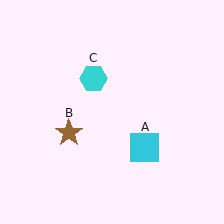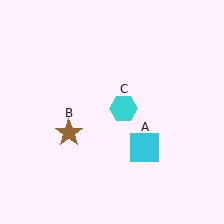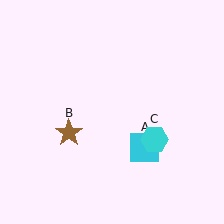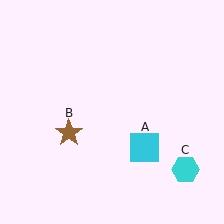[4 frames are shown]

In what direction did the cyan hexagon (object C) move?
The cyan hexagon (object C) moved down and to the right.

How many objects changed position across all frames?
1 object changed position: cyan hexagon (object C).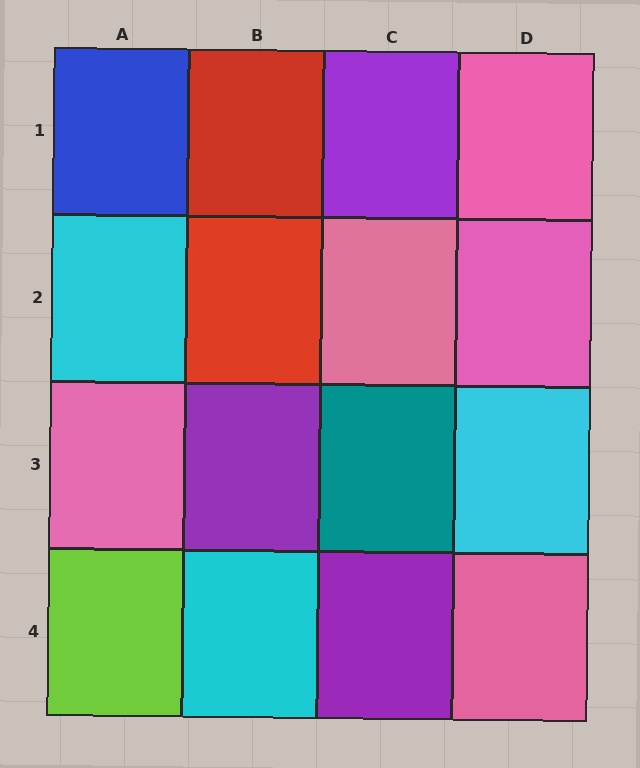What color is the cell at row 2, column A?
Cyan.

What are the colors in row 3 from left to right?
Pink, purple, teal, cyan.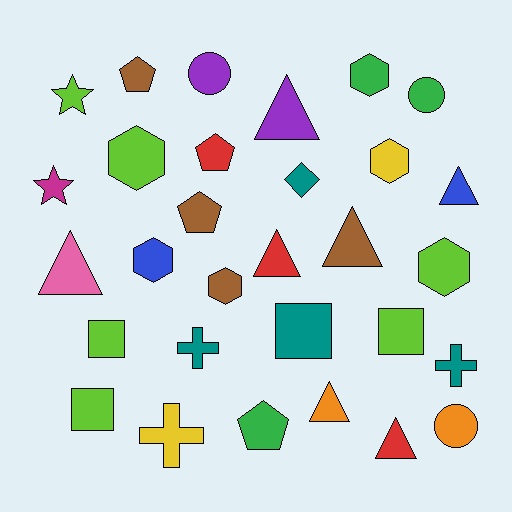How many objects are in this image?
There are 30 objects.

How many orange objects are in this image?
There are 2 orange objects.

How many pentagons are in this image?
There are 4 pentagons.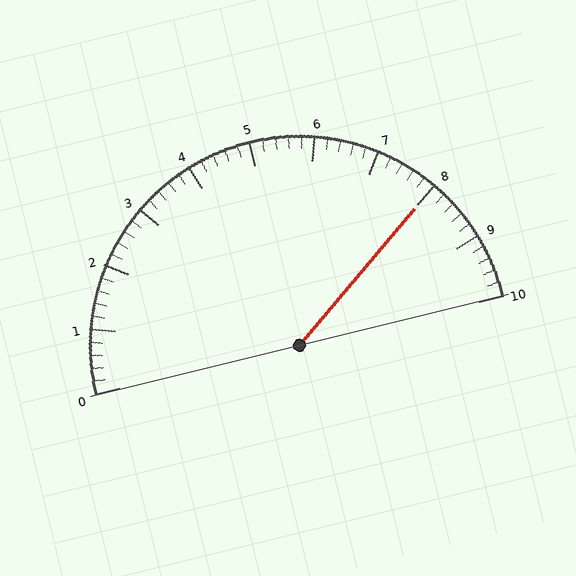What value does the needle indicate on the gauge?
The needle indicates approximately 8.0.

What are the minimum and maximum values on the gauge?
The gauge ranges from 0 to 10.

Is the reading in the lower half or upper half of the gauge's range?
The reading is in the upper half of the range (0 to 10).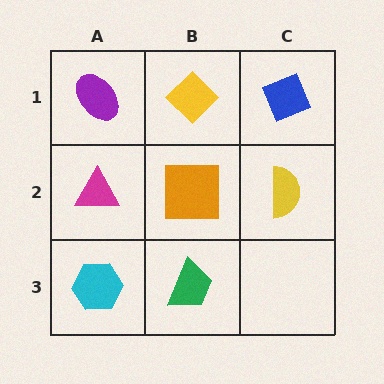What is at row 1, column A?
A purple ellipse.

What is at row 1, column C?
A blue diamond.